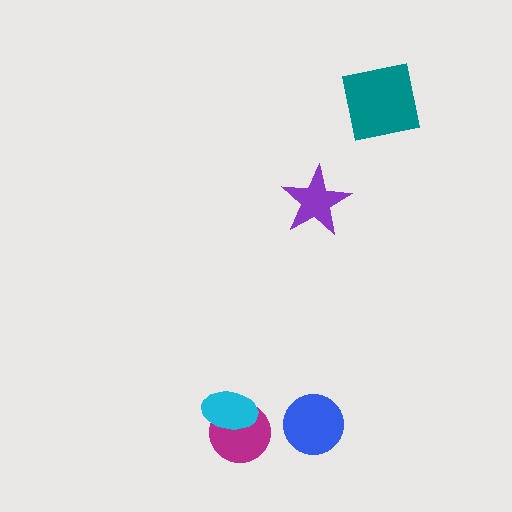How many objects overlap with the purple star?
0 objects overlap with the purple star.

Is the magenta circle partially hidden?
Yes, it is partially covered by another shape.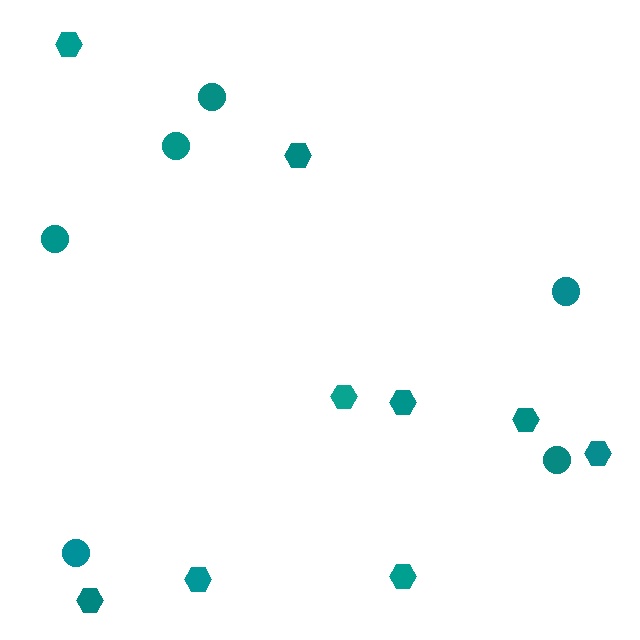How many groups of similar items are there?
There are 2 groups: one group of hexagons (9) and one group of circles (6).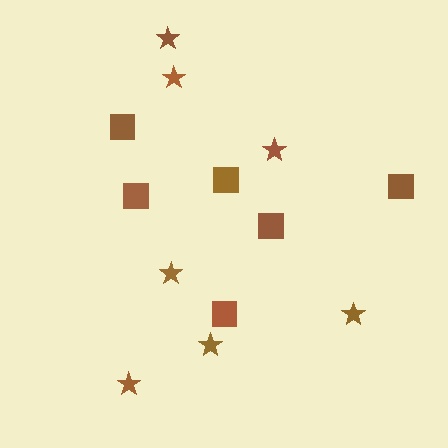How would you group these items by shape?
There are 2 groups: one group of squares (6) and one group of stars (7).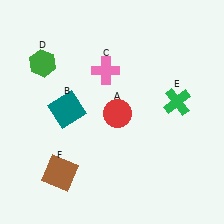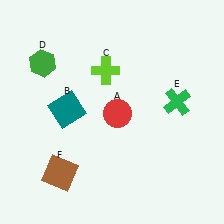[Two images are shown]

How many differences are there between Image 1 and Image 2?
There is 1 difference between the two images.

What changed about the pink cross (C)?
In Image 1, C is pink. In Image 2, it changed to lime.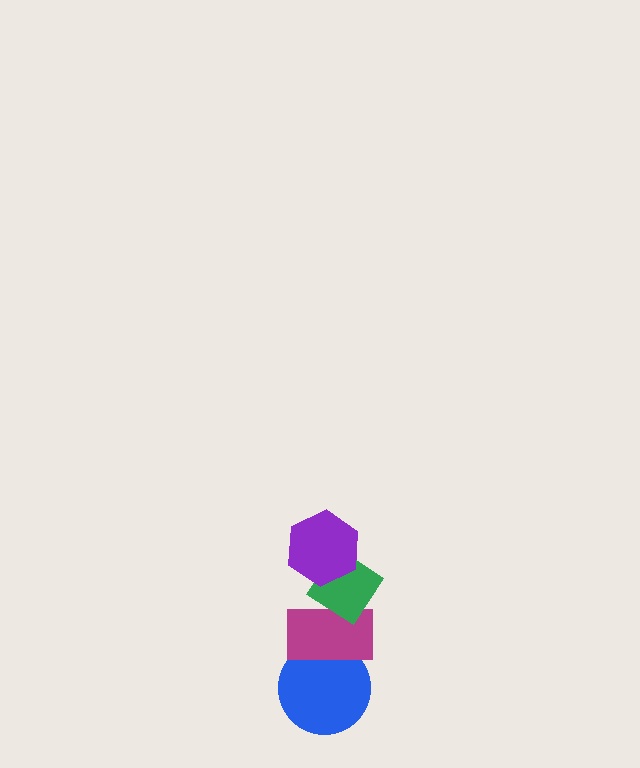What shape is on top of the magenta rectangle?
The green diamond is on top of the magenta rectangle.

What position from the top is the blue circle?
The blue circle is 4th from the top.